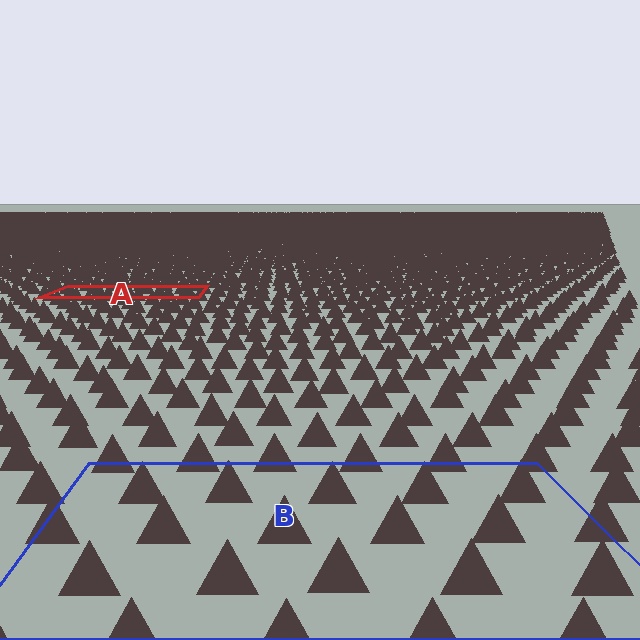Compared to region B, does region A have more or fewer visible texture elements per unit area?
Region A has more texture elements per unit area — they are packed more densely because it is farther away.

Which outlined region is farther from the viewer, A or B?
Region A is farther from the viewer — the texture elements inside it appear smaller and more densely packed.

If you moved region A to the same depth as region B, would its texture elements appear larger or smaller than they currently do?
They would appear larger. At a closer depth, the same texture elements are projected at a bigger on-screen size.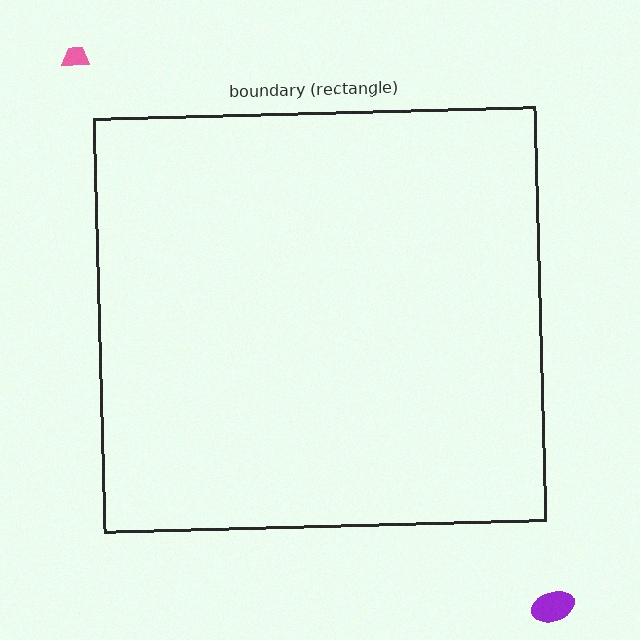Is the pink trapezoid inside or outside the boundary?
Outside.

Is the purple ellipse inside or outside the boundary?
Outside.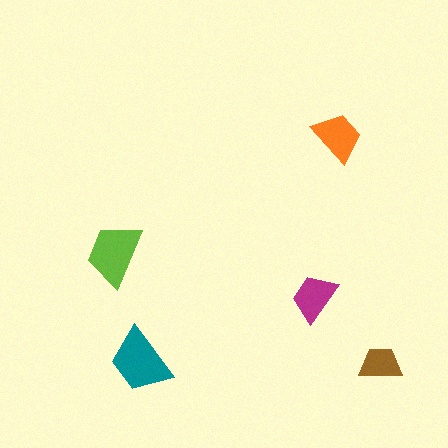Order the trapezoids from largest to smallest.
the teal one, the lime one, the orange one, the magenta one, the brown one.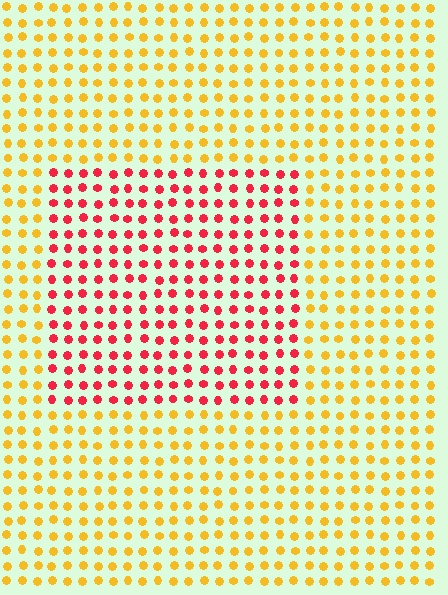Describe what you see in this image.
The image is filled with small yellow elements in a uniform arrangement. A rectangle-shaped region is visible where the elements are tinted to a slightly different hue, forming a subtle color boundary.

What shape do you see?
I see a rectangle.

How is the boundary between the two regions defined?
The boundary is defined purely by a slight shift in hue (about 53 degrees). Spacing, size, and orientation are identical on both sides.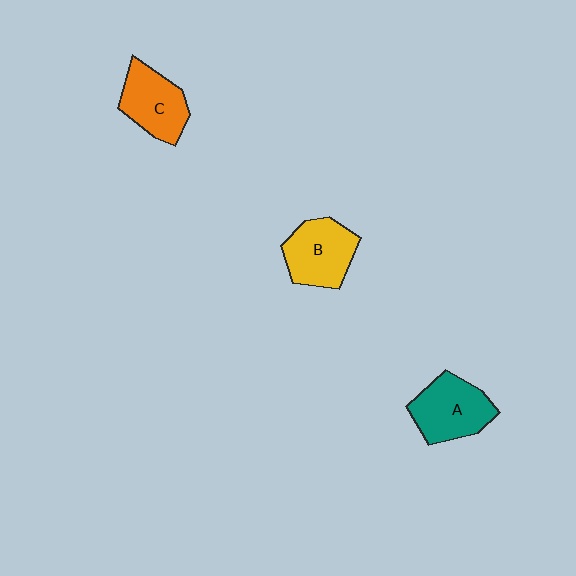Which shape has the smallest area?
Shape C (orange).